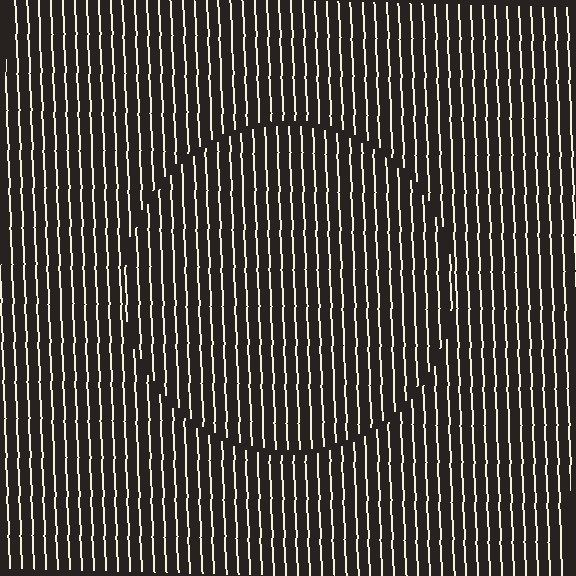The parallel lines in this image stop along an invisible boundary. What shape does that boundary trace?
An illusory circle. The interior of the shape contains the same grating, shifted by half a period — the contour is defined by the phase discontinuity where line-ends from the inner and outer gratings abut.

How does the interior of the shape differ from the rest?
The interior of the shape contains the same grating, shifted by half a period — the contour is defined by the phase discontinuity where line-ends from the inner and outer gratings abut.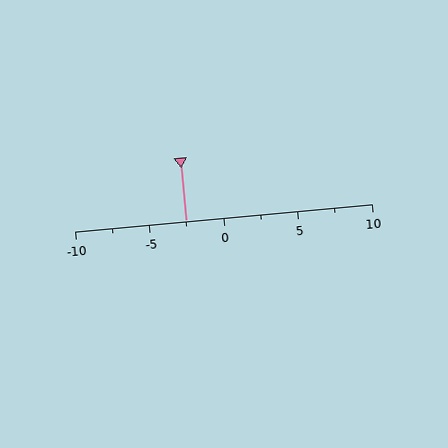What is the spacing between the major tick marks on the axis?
The major ticks are spaced 5 apart.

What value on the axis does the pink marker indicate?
The marker indicates approximately -2.5.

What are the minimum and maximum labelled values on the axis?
The axis runs from -10 to 10.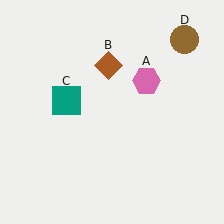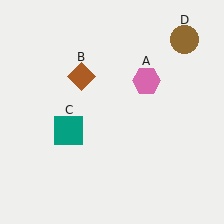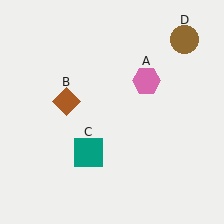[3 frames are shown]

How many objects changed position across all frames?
2 objects changed position: brown diamond (object B), teal square (object C).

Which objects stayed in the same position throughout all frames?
Pink hexagon (object A) and brown circle (object D) remained stationary.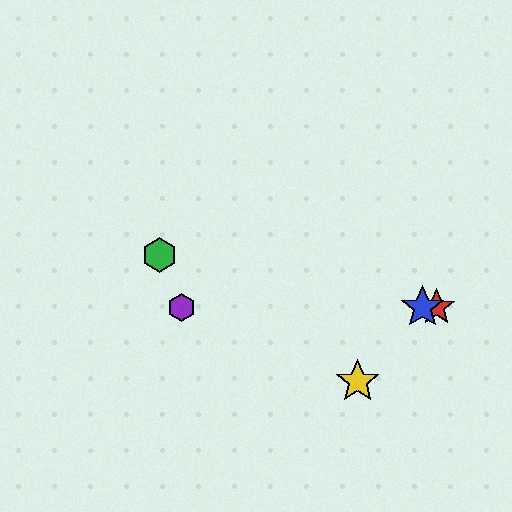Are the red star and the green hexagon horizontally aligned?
No, the red star is at y≈307 and the green hexagon is at y≈255.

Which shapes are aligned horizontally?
The red star, the blue star, the purple hexagon are aligned horizontally.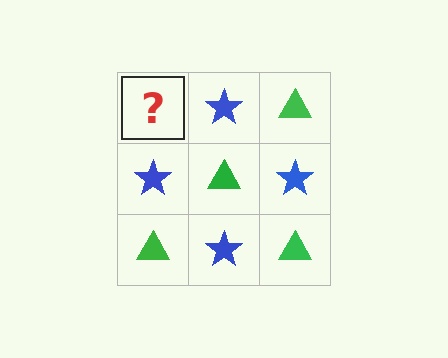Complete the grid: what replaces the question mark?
The question mark should be replaced with a green triangle.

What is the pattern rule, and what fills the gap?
The rule is that it alternates green triangle and blue star in a checkerboard pattern. The gap should be filled with a green triangle.